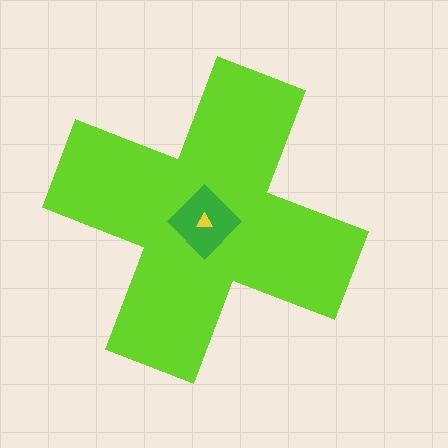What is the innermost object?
The yellow triangle.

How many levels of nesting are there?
3.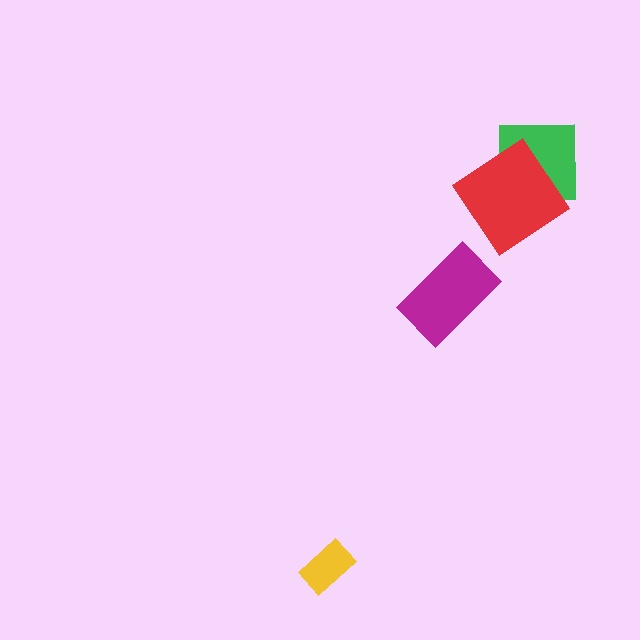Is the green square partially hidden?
Yes, it is partially covered by another shape.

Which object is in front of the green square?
The red diamond is in front of the green square.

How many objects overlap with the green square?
1 object overlaps with the green square.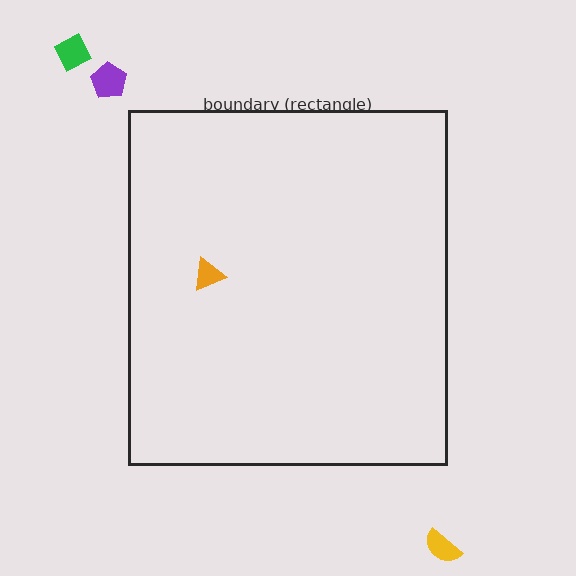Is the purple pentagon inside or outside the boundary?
Outside.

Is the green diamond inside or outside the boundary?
Outside.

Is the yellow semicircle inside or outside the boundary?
Outside.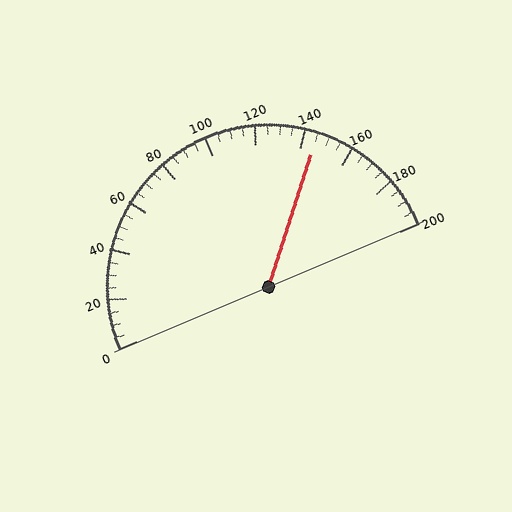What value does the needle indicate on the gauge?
The needle indicates approximately 145.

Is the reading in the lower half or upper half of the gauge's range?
The reading is in the upper half of the range (0 to 200).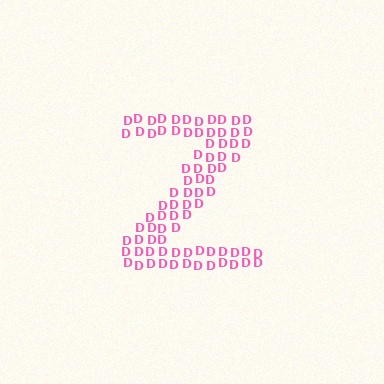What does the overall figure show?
The overall figure shows the letter Z.